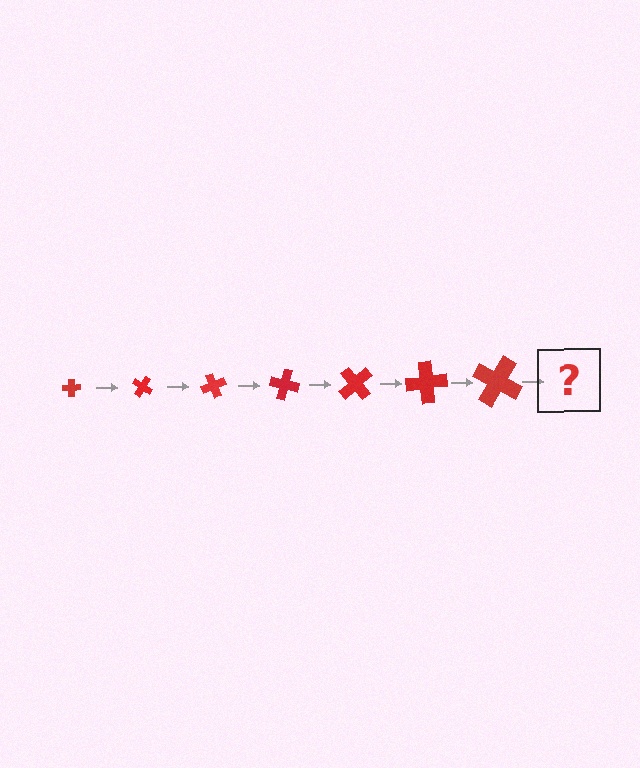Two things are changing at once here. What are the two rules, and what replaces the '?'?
The two rules are that the cross grows larger each step and it rotates 35 degrees each step. The '?' should be a cross, larger than the previous one and rotated 245 degrees from the start.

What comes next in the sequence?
The next element should be a cross, larger than the previous one and rotated 245 degrees from the start.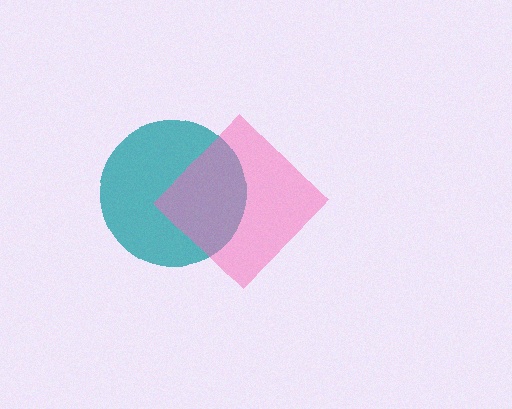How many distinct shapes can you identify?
There are 2 distinct shapes: a teal circle, a pink diamond.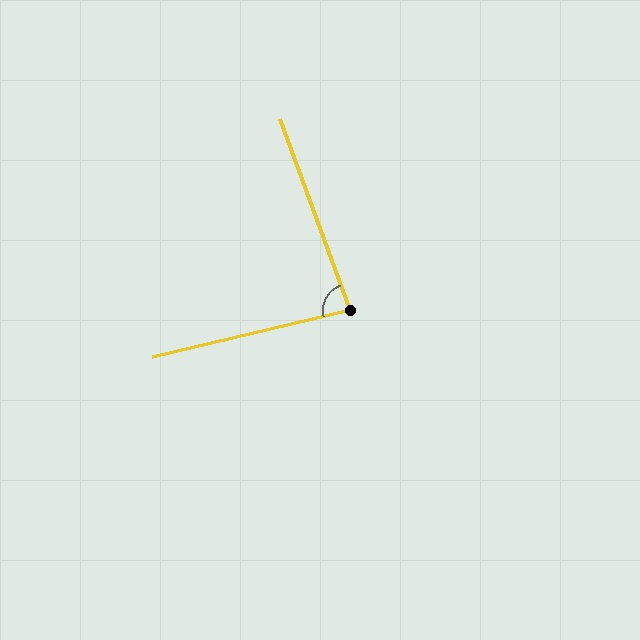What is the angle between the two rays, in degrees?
Approximately 83 degrees.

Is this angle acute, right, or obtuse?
It is acute.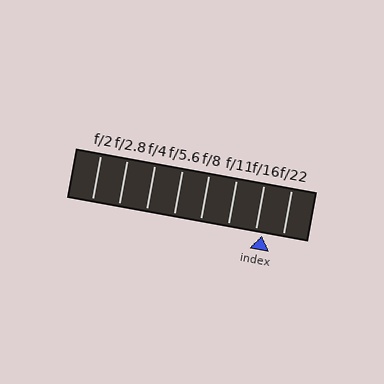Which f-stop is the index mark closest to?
The index mark is closest to f/16.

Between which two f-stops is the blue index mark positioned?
The index mark is between f/16 and f/22.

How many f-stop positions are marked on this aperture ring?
There are 8 f-stop positions marked.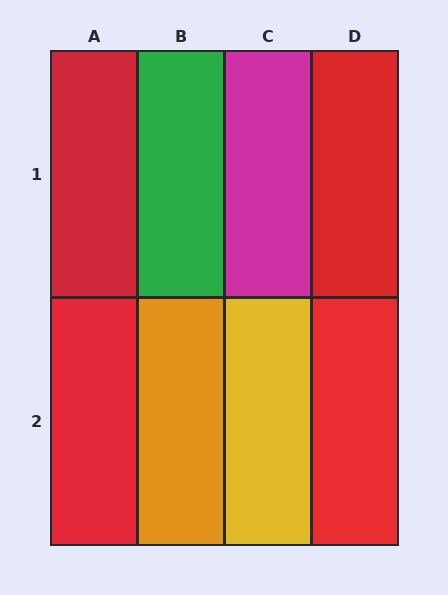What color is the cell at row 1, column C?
Magenta.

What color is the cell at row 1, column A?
Red.